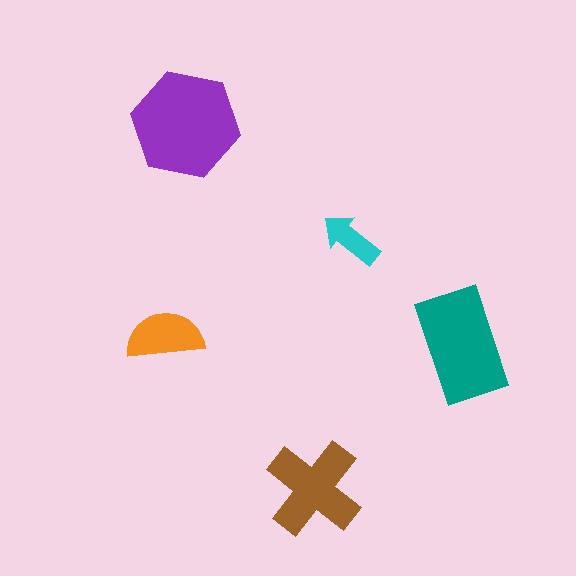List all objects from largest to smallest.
The purple hexagon, the teal rectangle, the brown cross, the orange semicircle, the cyan arrow.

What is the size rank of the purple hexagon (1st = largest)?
1st.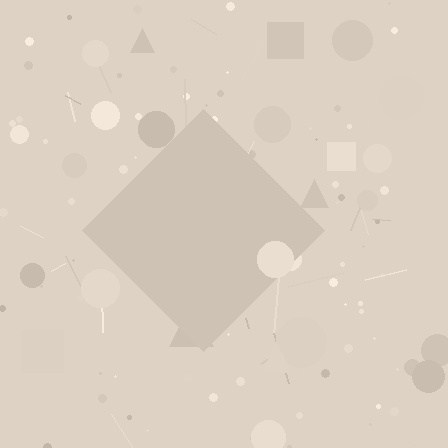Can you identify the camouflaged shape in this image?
The camouflaged shape is a diamond.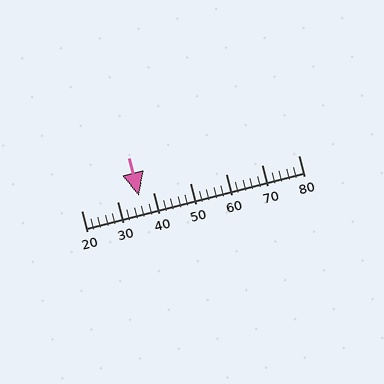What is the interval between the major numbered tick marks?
The major tick marks are spaced 10 units apart.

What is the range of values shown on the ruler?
The ruler shows values from 20 to 80.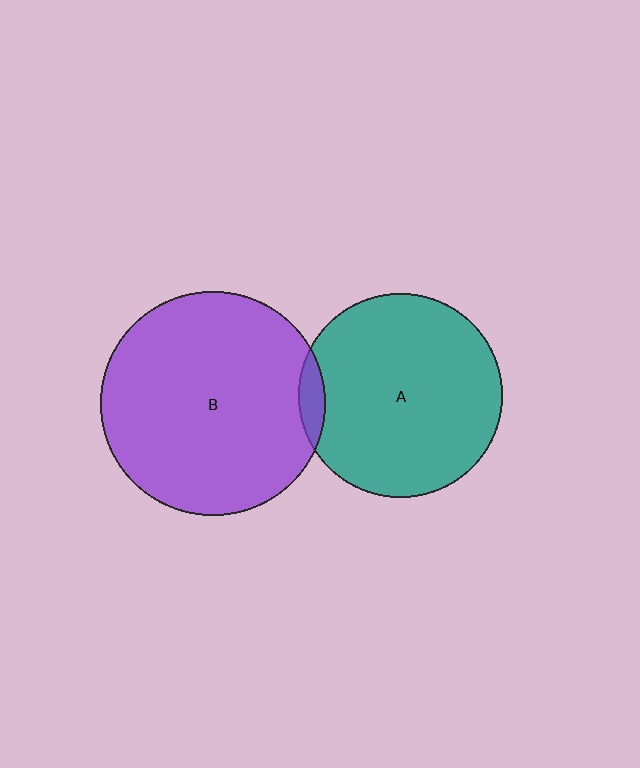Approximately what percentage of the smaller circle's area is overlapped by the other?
Approximately 5%.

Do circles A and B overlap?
Yes.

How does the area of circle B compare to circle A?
Approximately 1.2 times.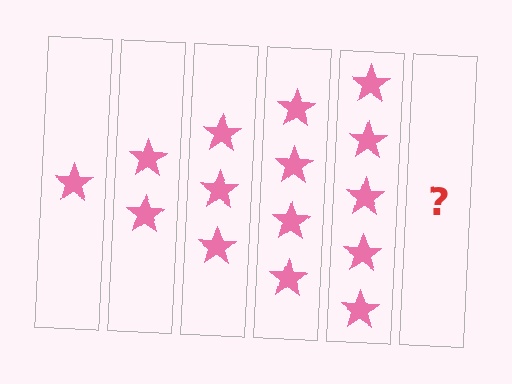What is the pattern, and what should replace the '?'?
The pattern is that each step adds one more star. The '?' should be 6 stars.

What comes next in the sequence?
The next element should be 6 stars.